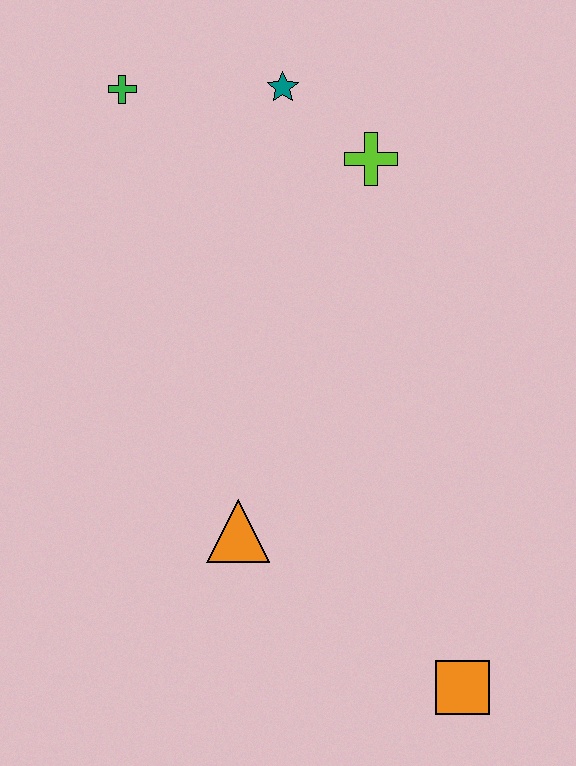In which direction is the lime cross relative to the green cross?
The lime cross is to the right of the green cross.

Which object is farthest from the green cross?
The orange square is farthest from the green cross.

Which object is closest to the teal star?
The lime cross is closest to the teal star.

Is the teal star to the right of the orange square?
No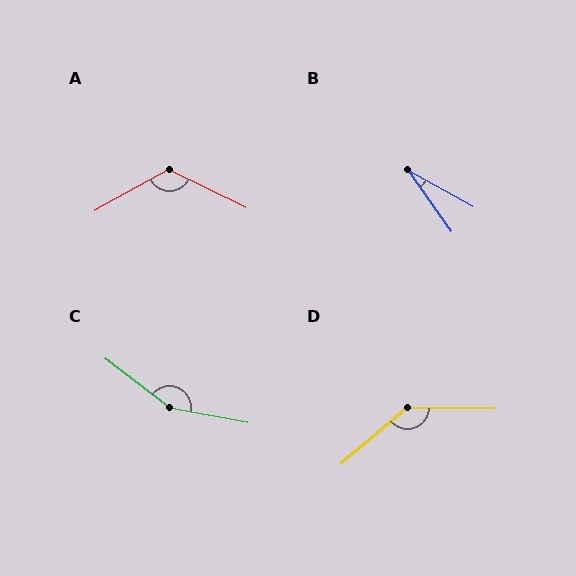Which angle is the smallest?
B, at approximately 25 degrees.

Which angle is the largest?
C, at approximately 153 degrees.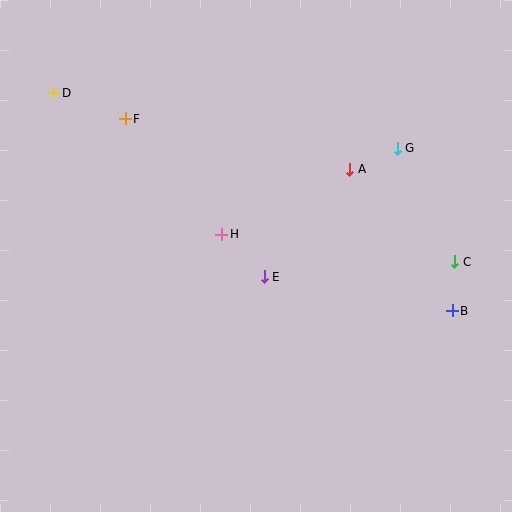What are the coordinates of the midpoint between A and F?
The midpoint between A and F is at (237, 144).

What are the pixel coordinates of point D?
Point D is at (54, 93).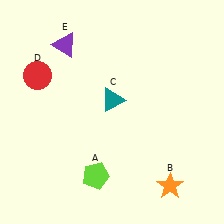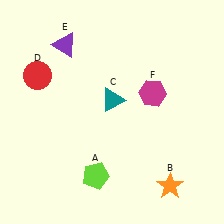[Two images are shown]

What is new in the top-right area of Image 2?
A magenta hexagon (F) was added in the top-right area of Image 2.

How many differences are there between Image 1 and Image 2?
There is 1 difference between the two images.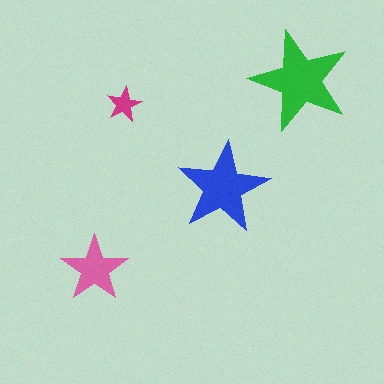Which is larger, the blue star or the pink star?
The blue one.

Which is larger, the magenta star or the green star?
The green one.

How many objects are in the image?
There are 4 objects in the image.